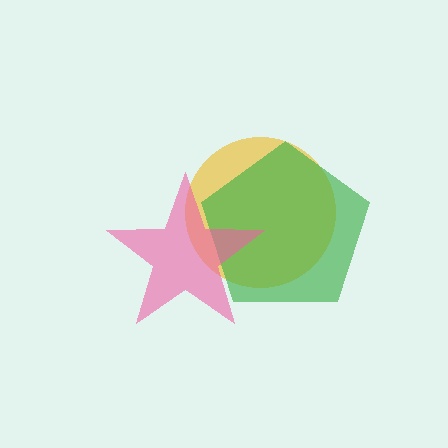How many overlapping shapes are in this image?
There are 3 overlapping shapes in the image.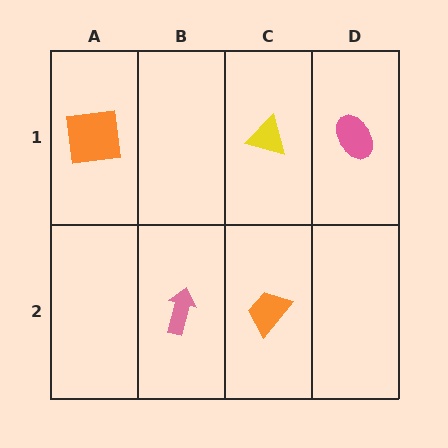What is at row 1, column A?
An orange square.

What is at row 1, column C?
A yellow triangle.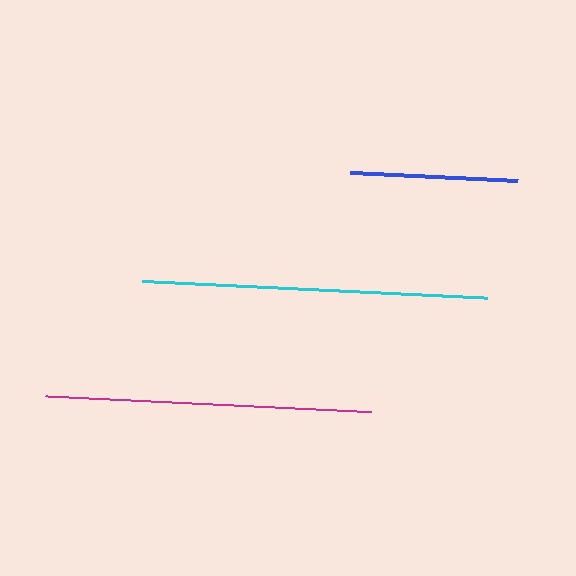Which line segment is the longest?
The cyan line is the longest at approximately 345 pixels.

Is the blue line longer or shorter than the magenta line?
The magenta line is longer than the blue line.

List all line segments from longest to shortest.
From longest to shortest: cyan, magenta, blue.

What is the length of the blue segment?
The blue segment is approximately 167 pixels long.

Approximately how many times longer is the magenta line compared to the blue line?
The magenta line is approximately 1.9 times the length of the blue line.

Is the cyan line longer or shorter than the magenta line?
The cyan line is longer than the magenta line.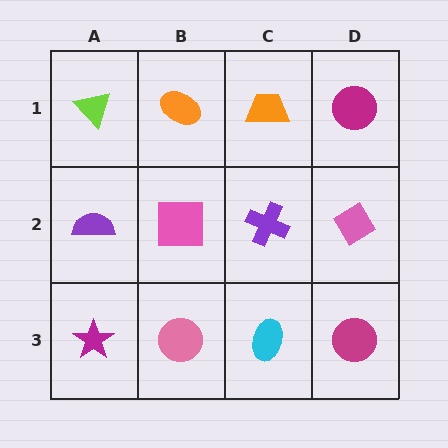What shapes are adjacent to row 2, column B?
An orange ellipse (row 1, column B), a pink circle (row 3, column B), a purple semicircle (row 2, column A), a purple cross (row 2, column C).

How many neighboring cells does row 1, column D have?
2.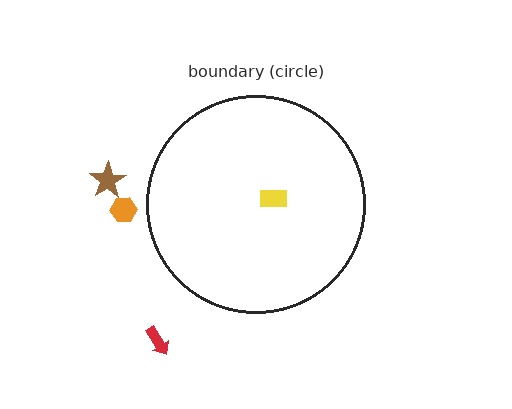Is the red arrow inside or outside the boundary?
Outside.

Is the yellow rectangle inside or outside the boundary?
Inside.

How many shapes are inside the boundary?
1 inside, 3 outside.